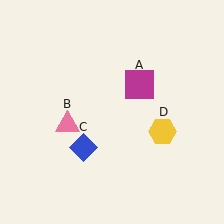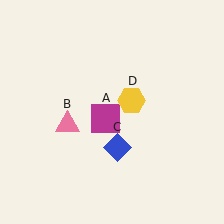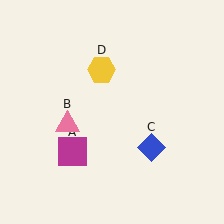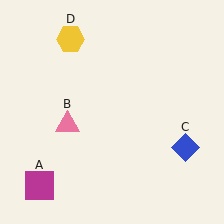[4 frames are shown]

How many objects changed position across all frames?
3 objects changed position: magenta square (object A), blue diamond (object C), yellow hexagon (object D).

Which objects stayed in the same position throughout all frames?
Pink triangle (object B) remained stationary.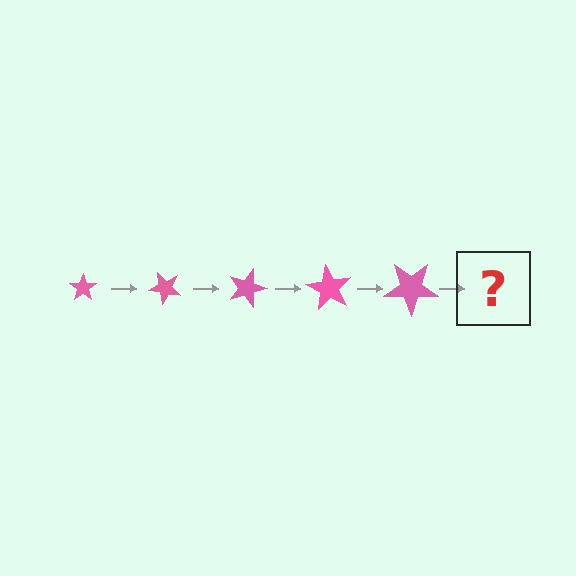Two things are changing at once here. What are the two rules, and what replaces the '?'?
The two rules are that the star grows larger each step and it rotates 45 degrees each step. The '?' should be a star, larger than the previous one and rotated 225 degrees from the start.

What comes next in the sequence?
The next element should be a star, larger than the previous one and rotated 225 degrees from the start.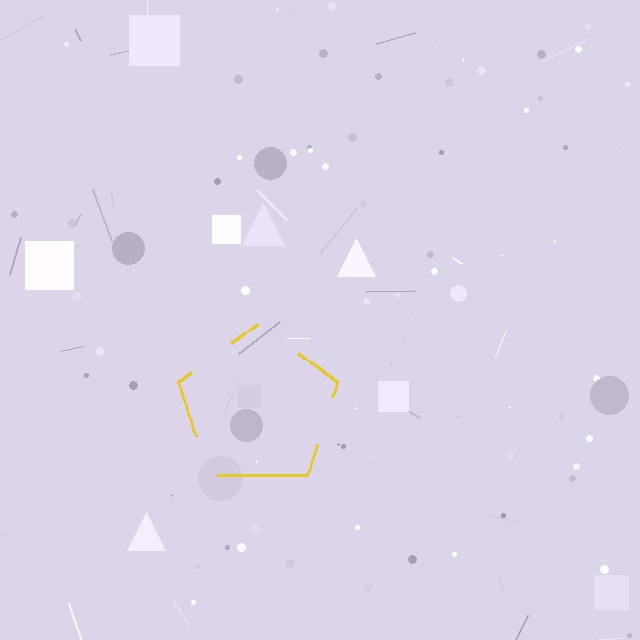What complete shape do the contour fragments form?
The contour fragments form a pentagon.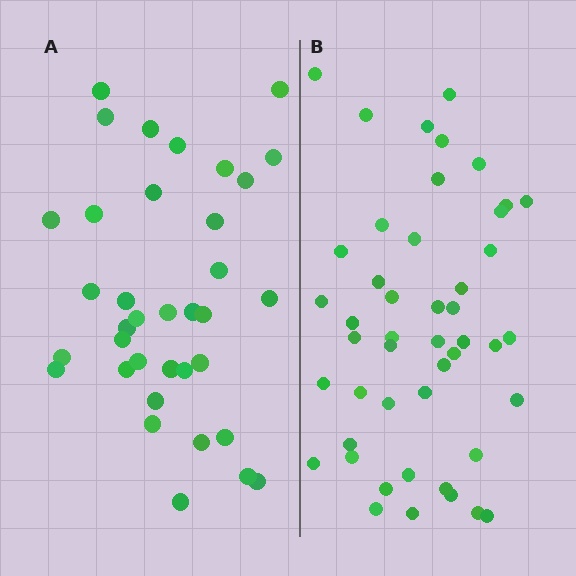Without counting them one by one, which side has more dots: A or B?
Region B (the right region) has more dots.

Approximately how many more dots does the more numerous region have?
Region B has roughly 12 or so more dots than region A.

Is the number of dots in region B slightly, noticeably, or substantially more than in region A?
Region B has noticeably more, but not dramatically so. The ratio is roughly 1.3 to 1.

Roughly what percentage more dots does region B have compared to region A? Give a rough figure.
About 30% more.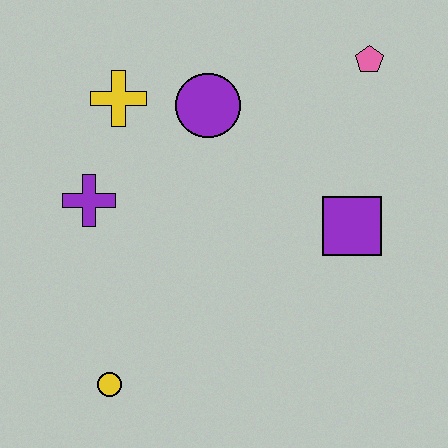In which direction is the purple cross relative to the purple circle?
The purple cross is to the left of the purple circle.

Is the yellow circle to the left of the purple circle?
Yes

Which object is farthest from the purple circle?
The yellow circle is farthest from the purple circle.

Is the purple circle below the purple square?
No